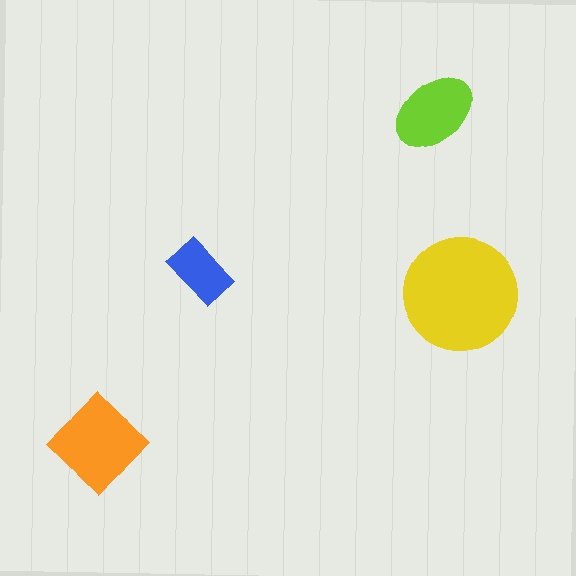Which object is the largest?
The yellow circle.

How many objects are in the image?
There are 4 objects in the image.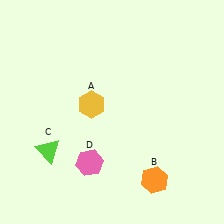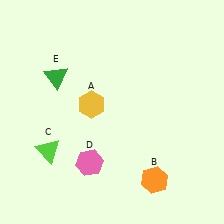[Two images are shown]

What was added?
A green triangle (E) was added in Image 2.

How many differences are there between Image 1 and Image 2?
There is 1 difference between the two images.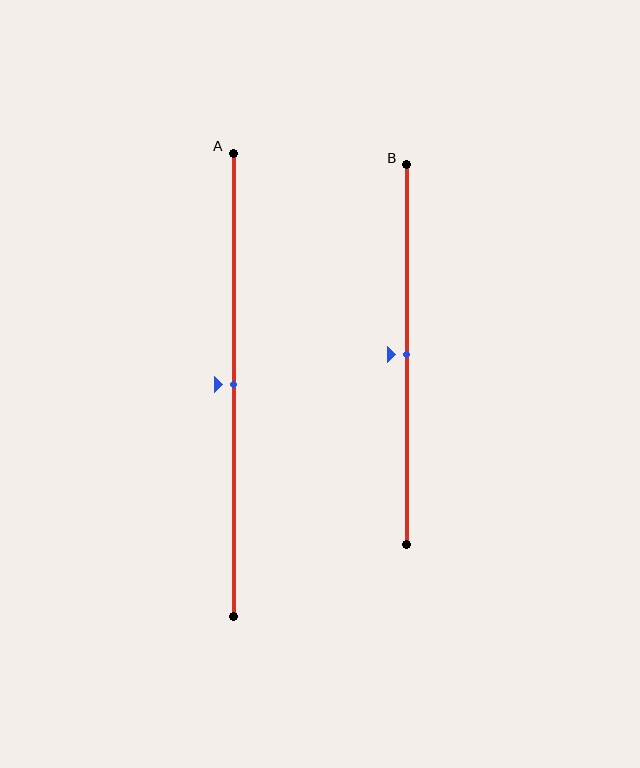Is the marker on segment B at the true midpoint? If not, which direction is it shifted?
Yes, the marker on segment B is at the true midpoint.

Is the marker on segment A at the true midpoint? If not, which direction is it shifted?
Yes, the marker on segment A is at the true midpoint.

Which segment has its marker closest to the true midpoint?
Segment A has its marker closest to the true midpoint.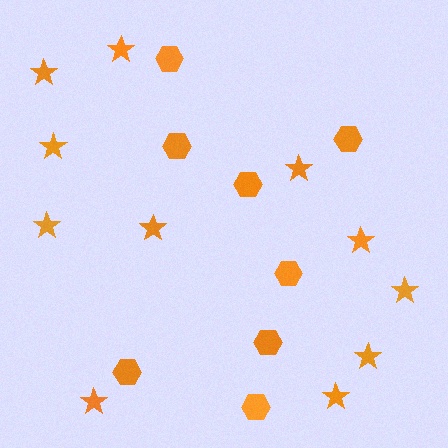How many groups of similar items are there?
There are 2 groups: one group of hexagons (8) and one group of stars (11).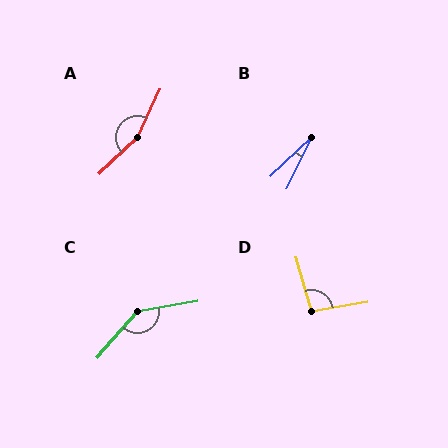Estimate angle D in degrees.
Approximately 96 degrees.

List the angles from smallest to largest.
B (19°), D (96°), C (141°), A (159°).